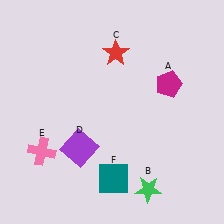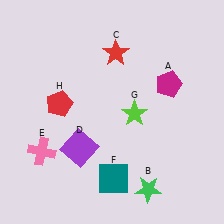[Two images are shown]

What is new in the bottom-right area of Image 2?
A lime star (G) was added in the bottom-right area of Image 2.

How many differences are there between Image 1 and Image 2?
There are 2 differences between the two images.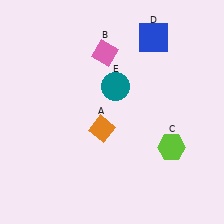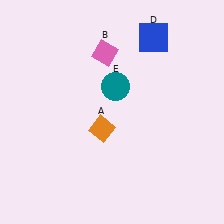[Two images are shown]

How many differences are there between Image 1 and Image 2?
There is 1 difference between the two images.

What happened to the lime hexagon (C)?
The lime hexagon (C) was removed in Image 2. It was in the bottom-right area of Image 1.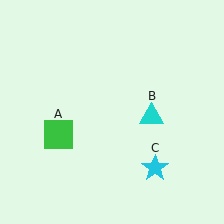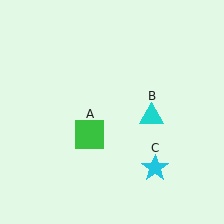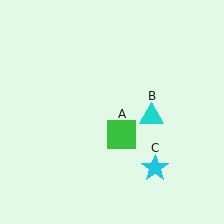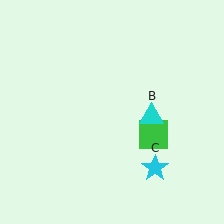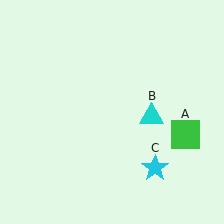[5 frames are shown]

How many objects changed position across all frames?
1 object changed position: green square (object A).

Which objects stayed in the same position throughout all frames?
Cyan triangle (object B) and cyan star (object C) remained stationary.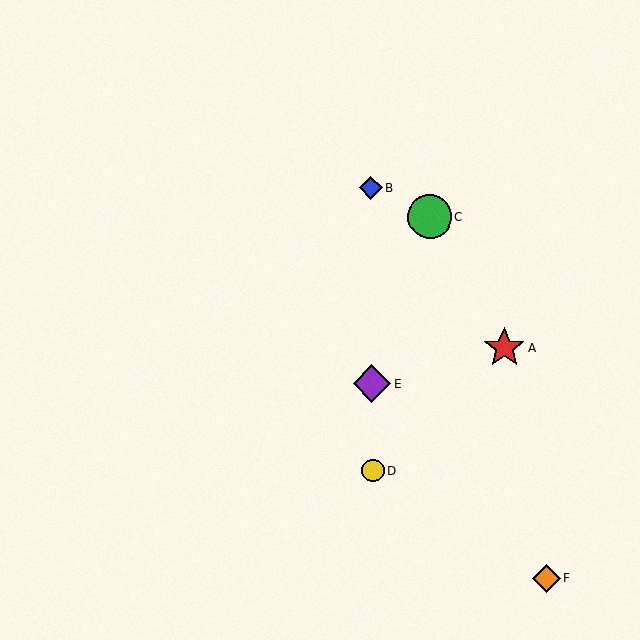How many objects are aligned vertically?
3 objects (B, D, E) are aligned vertically.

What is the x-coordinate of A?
Object A is at x≈505.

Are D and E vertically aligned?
Yes, both are at x≈373.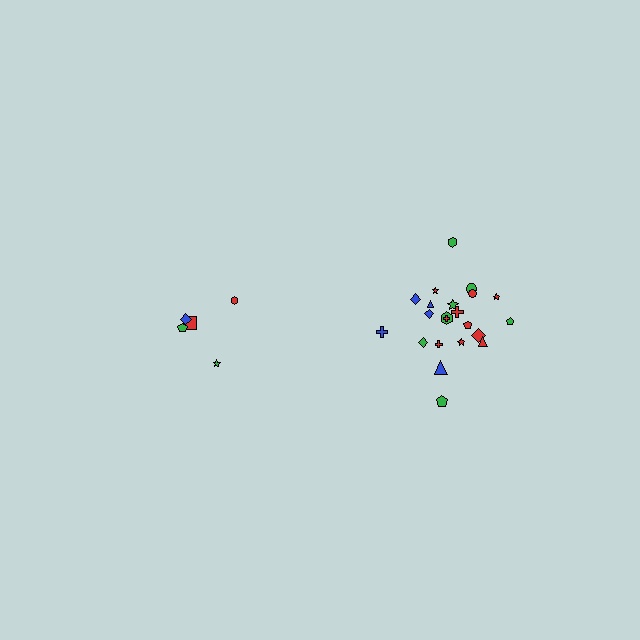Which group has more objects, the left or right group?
The right group.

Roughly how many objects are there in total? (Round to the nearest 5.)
Roughly 25 objects in total.